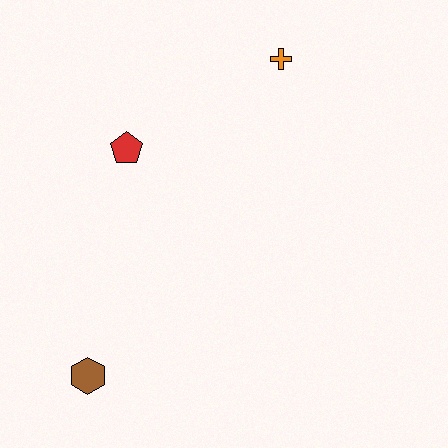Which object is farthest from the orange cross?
The brown hexagon is farthest from the orange cross.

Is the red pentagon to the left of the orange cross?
Yes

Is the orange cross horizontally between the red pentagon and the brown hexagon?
No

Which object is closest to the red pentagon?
The orange cross is closest to the red pentagon.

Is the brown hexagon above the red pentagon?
No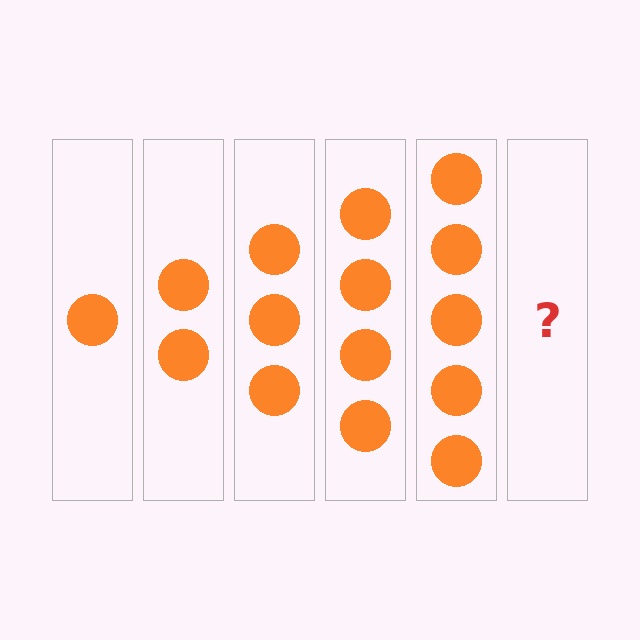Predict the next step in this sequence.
The next step is 6 circles.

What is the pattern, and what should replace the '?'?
The pattern is that each step adds one more circle. The '?' should be 6 circles.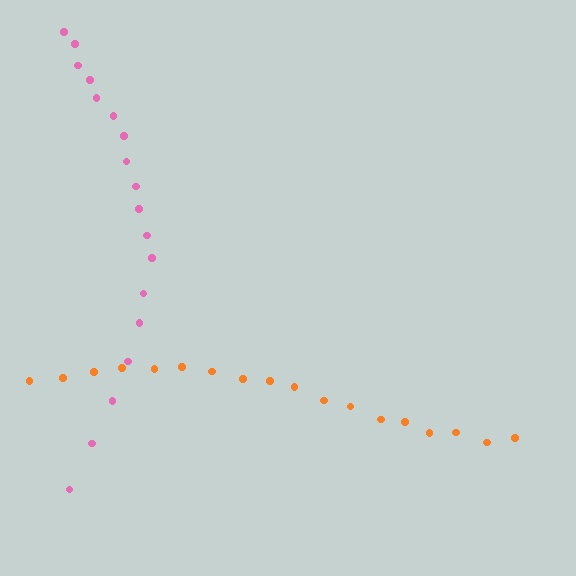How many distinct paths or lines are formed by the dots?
There are 2 distinct paths.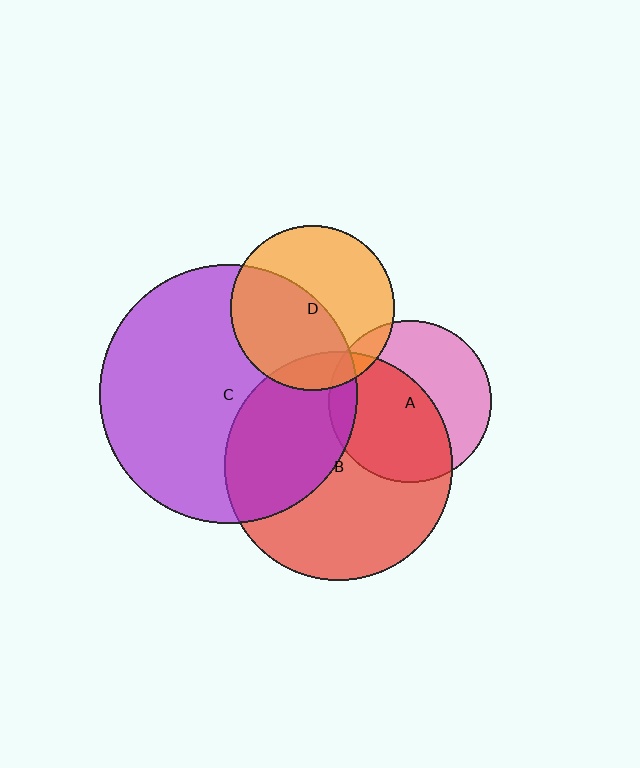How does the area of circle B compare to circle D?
Approximately 1.9 times.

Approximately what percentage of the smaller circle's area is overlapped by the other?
Approximately 50%.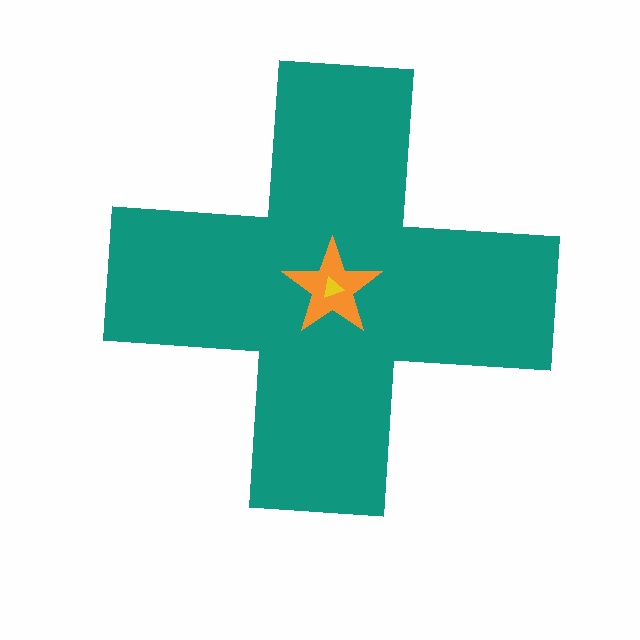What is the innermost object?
The yellow triangle.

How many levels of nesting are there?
3.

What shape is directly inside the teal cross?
The orange star.